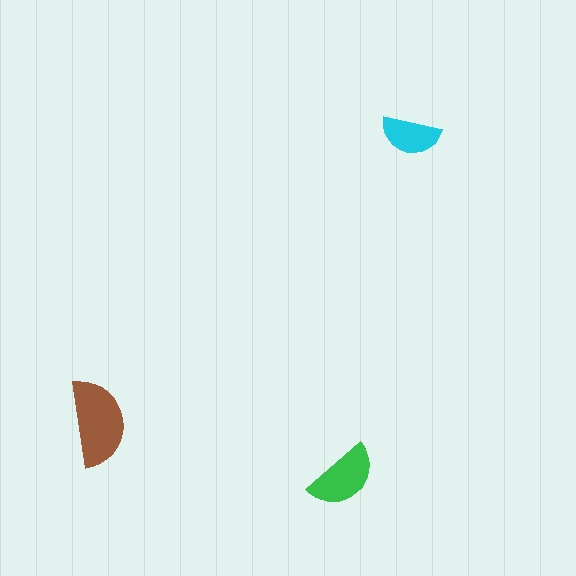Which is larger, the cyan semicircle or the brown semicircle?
The brown one.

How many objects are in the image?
There are 3 objects in the image.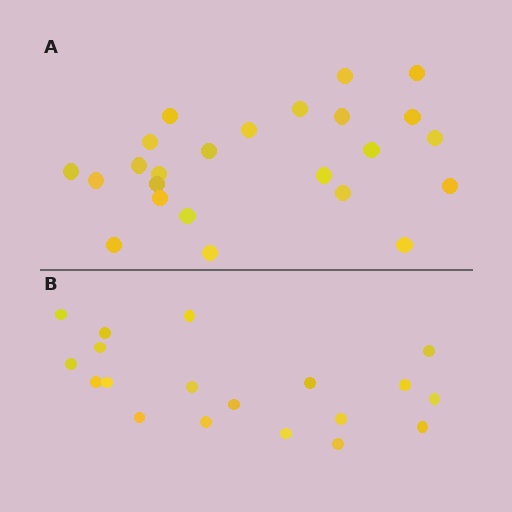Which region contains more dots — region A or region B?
Region A (the top region) has more dots.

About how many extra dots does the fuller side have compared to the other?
Region A has about 5 more dots than region B.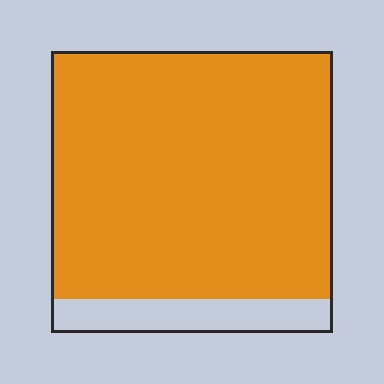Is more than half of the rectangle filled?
Yes.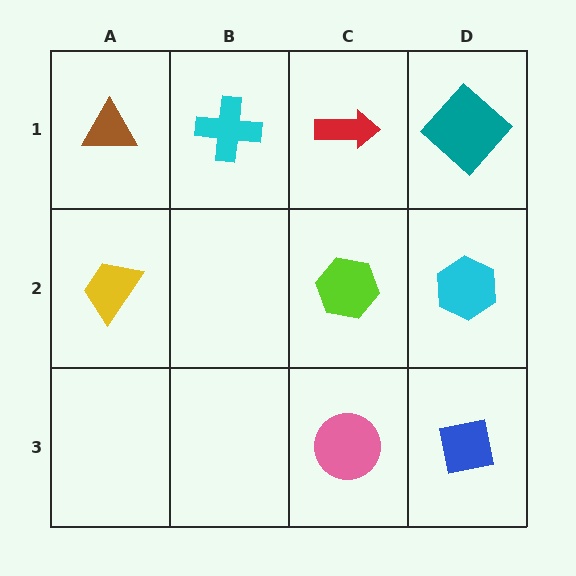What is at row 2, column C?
A lime hexagon.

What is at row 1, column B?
A cyan cross.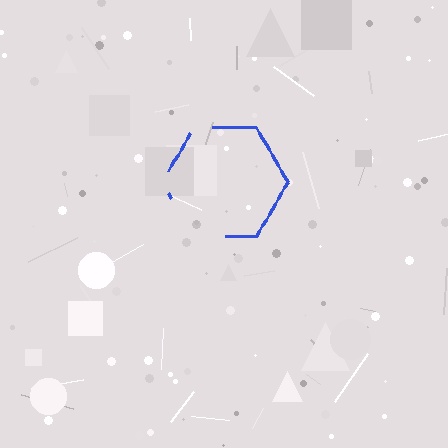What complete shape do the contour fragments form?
The contour fragments form a hexagon.